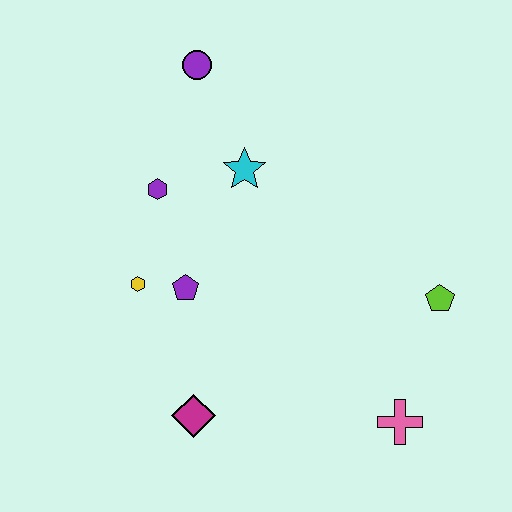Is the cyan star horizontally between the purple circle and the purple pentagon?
No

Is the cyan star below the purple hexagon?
No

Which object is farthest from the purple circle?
The pink cross is farthest from the purple circle.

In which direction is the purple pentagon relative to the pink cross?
The purple pentagon is to the left of the pink cross.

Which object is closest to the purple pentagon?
The yellow hexagon is closest to the purple pentagon.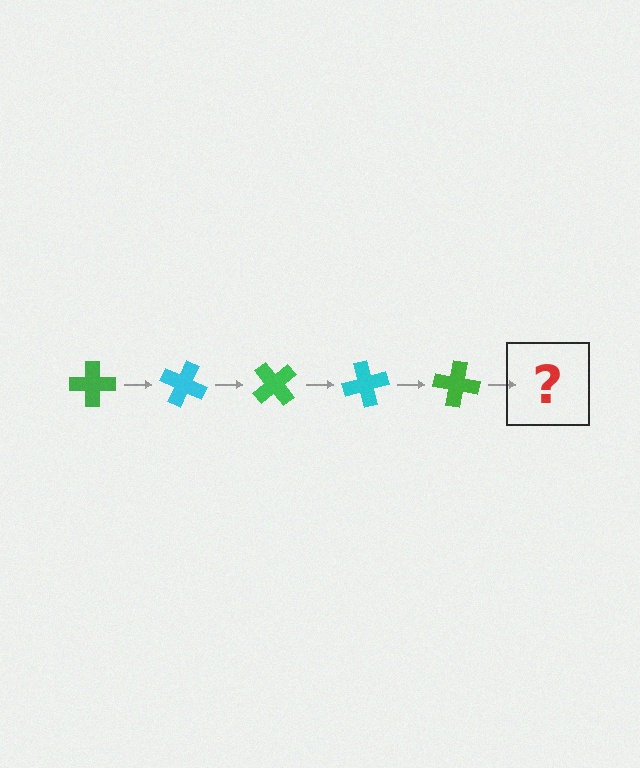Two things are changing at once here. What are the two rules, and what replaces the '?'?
The two rules are that it rotates 25 degrees each step and the color cycles through green and cyan. The '?' should be a cyan cross, rotated 125 degrees from the start.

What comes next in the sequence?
The next element should be a cyan cross, rotated 125 degrees from the start.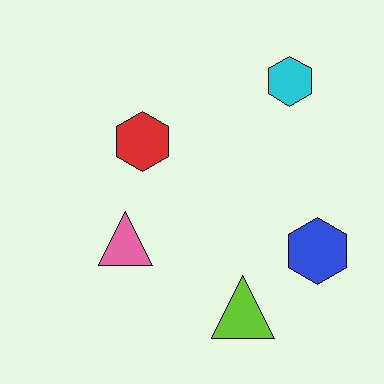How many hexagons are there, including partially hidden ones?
There are 3 hexagons.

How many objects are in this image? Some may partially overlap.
There are 5 objects.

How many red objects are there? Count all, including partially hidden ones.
There is 1 red object.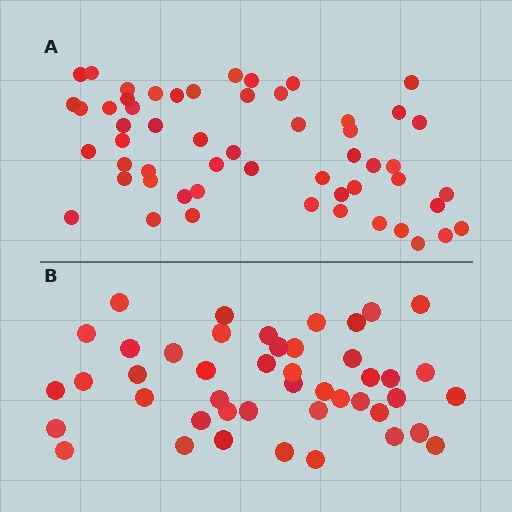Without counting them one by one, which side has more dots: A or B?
Region A (the top region) has more dots.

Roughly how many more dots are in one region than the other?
Region A has roughly 10 or so more dots than region B.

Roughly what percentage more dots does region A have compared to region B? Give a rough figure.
About 20% more.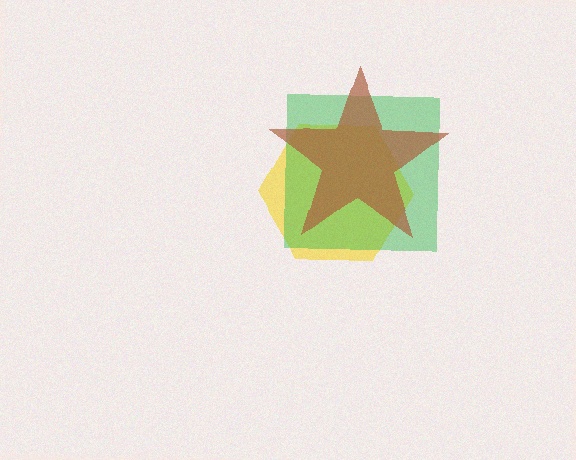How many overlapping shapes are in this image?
There are 3 overlapping shapes in the image.